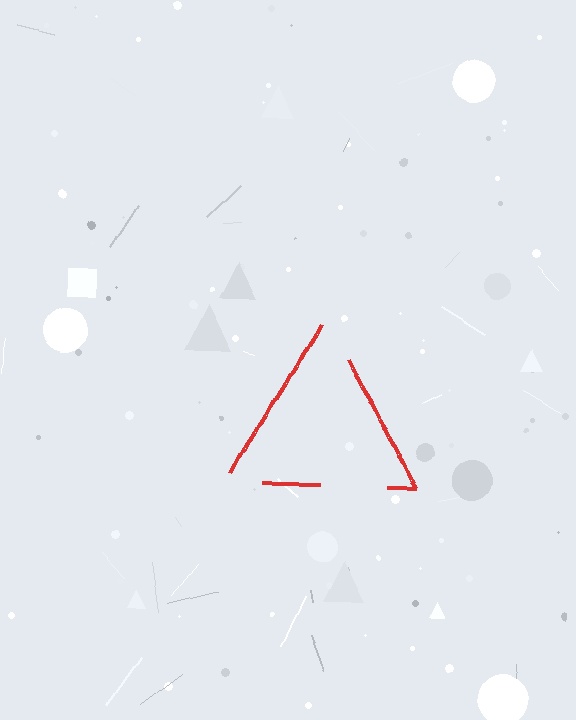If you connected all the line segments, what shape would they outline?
They would outline a triangle.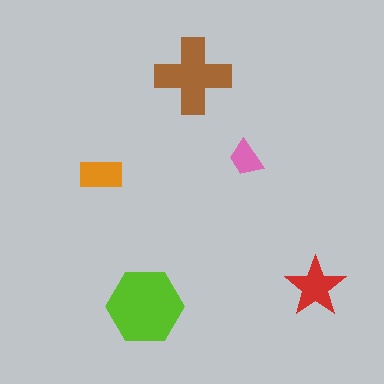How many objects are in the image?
There are 5 objects in the image.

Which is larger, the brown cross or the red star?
The brown cross.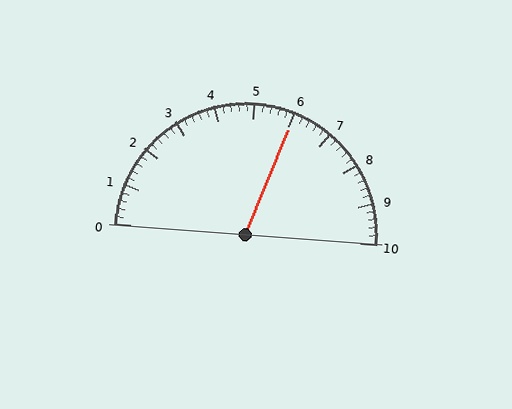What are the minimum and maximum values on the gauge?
The gauge ranges from 0 to 10.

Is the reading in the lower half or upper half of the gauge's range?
The reading is in the upper half of the range (0 to 10).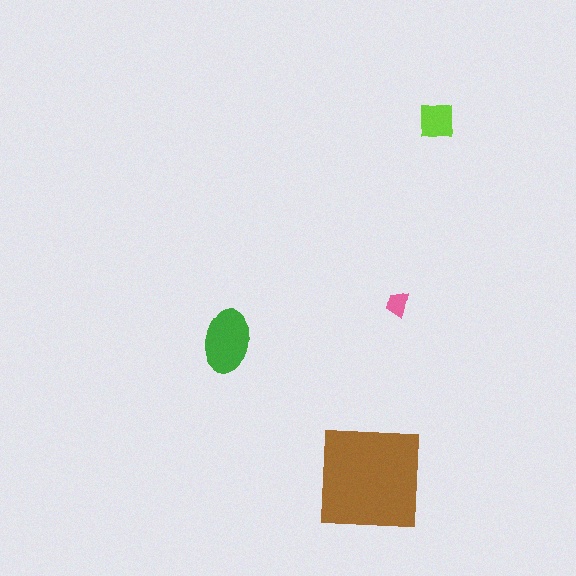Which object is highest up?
The lime square is topmost.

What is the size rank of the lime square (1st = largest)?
3rd.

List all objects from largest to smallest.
The brown square, the green ellipse, the lime square, the pink trapezoid.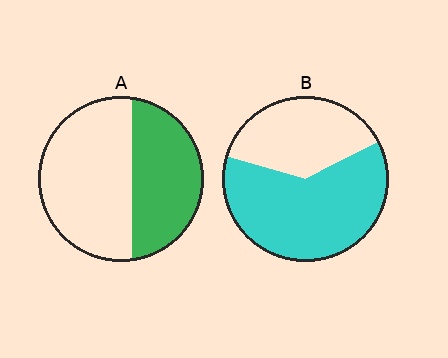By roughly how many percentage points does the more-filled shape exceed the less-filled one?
By roughly 20 percentage points (B over A).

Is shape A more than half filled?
No.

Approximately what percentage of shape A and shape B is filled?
A is approximately 40% and B is approximately 60%.